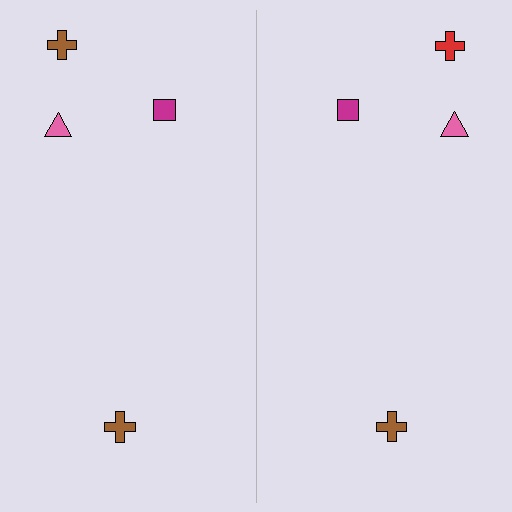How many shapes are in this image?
There are 8 shapes in this image.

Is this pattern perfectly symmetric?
No, the pattern is not perfectly symmetric. The red cross on the right side breaks the symmetry — its mirror counterpart is brown.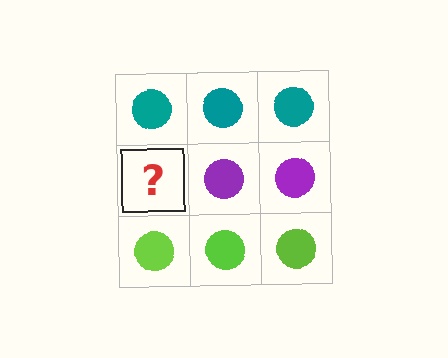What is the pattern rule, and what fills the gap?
The rule is that each row has a consistent color. The gap should be filled with a purple circle.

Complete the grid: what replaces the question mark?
The question mark should be replaced with a purple circle.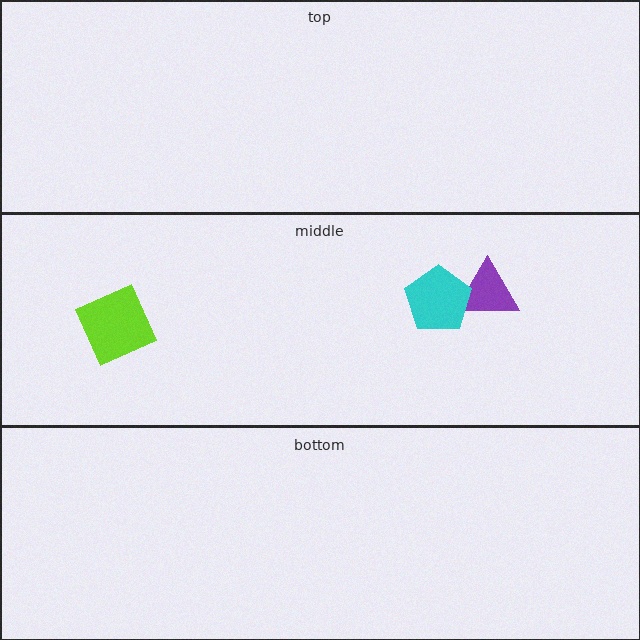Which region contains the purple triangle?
The middle region.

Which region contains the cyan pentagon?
The middle region.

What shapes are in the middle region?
The purple triangle, the cyan pentagon, the lime square.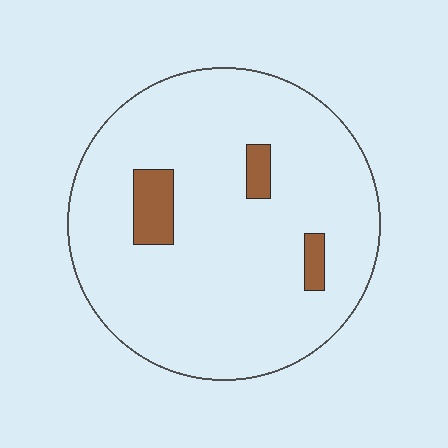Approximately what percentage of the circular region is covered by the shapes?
Approximately 5%.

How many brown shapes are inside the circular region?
3.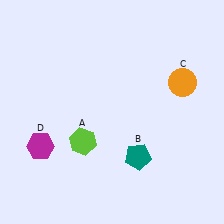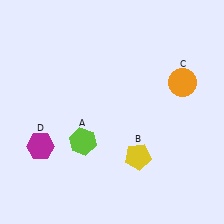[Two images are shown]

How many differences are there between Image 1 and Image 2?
There is 1 difference between the two images.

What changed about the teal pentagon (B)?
In Image 1, B is teal. In Image 2, it changed to yellow.